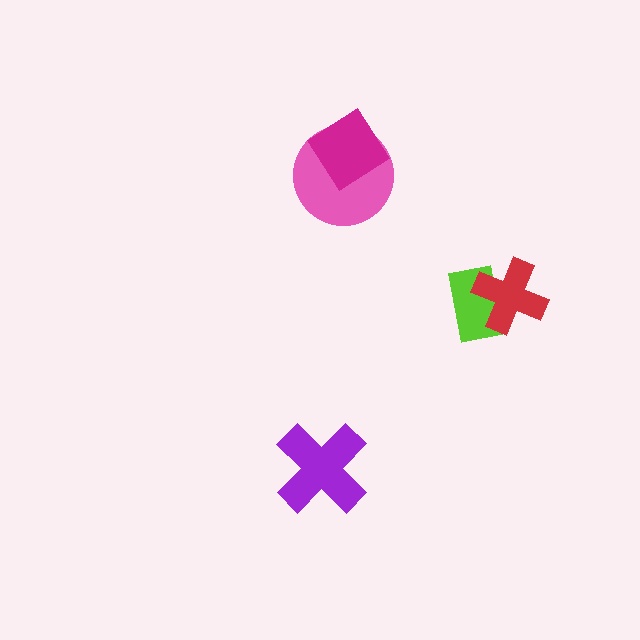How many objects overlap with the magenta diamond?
1 object overlaps with the magenta diamond.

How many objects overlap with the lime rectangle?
1 object overlaps with the lime rectangle.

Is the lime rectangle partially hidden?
Yes, it is partially covered by another shape.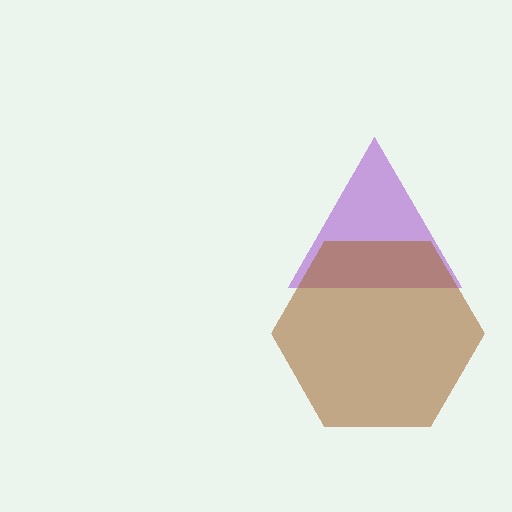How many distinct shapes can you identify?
There are 2 distinct shapes: a purple triangle, a brown hexagon.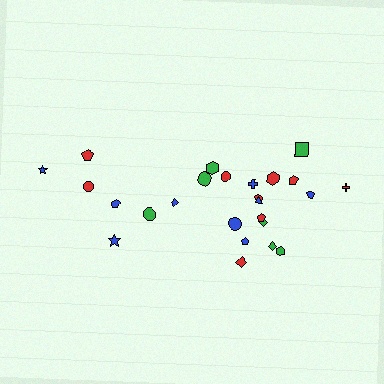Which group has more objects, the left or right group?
The right group.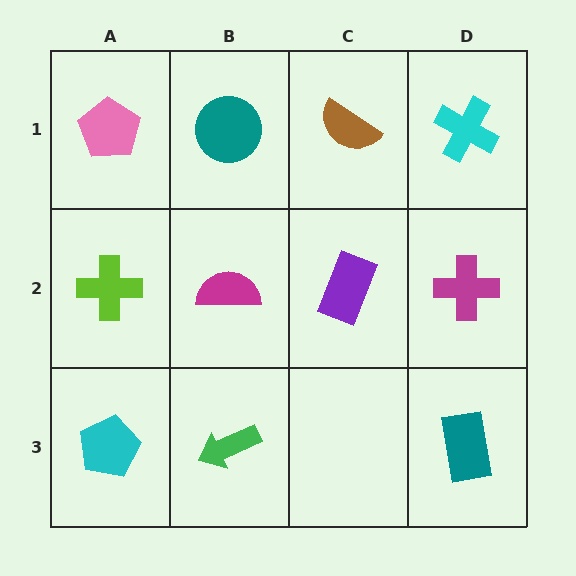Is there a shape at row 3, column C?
No, that cell is empty.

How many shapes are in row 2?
4 shapes.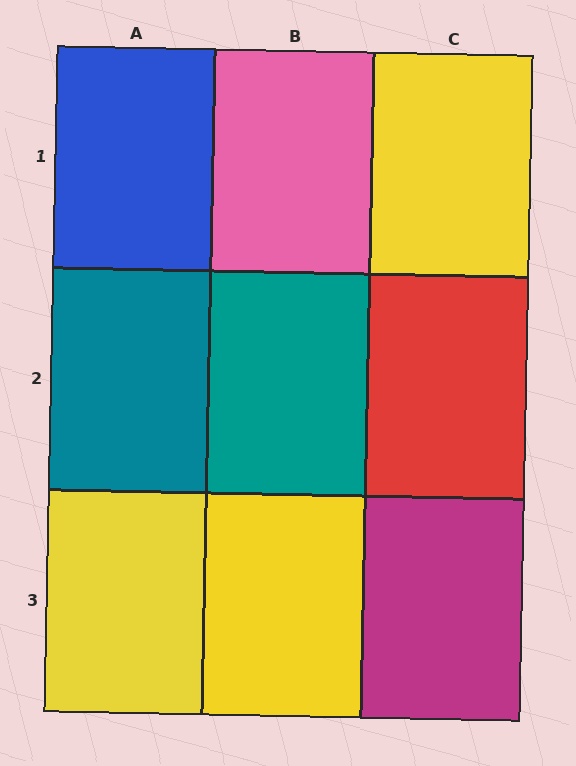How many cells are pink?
1 cell is pink.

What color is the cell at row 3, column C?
Magenta.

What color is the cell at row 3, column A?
Yellow.